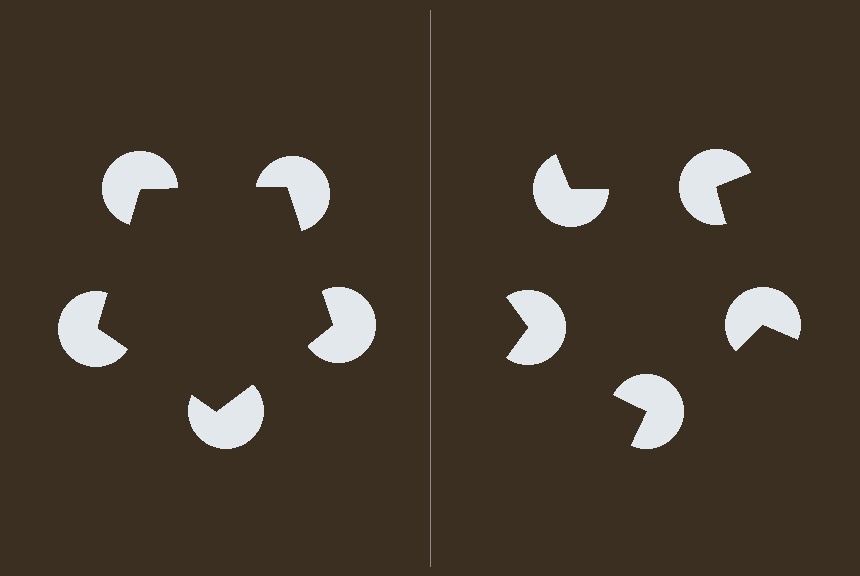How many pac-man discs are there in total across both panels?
10 — 5 on each side.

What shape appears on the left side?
An illusory pentagon.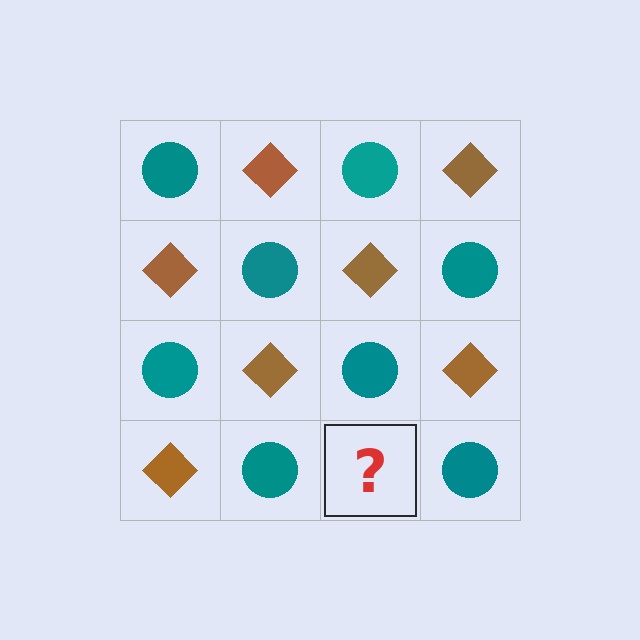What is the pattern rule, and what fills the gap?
The rule is that it alternates teal circle and brown diamond in a checkerboard pattern. The gap should be filled with a brown diamond.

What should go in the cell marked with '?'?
The missing cell should contain a brown diamond.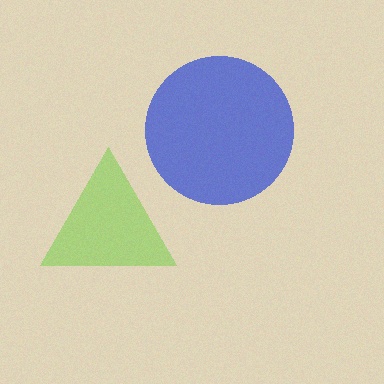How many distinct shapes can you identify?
There are 2 distinct shapes: a lime triangle, a blue circle.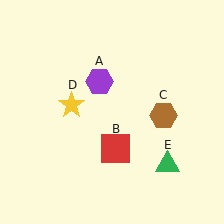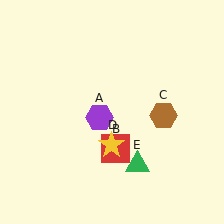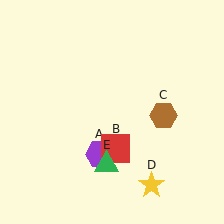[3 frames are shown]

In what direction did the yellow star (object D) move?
The yellow star (object D) moved down and to the right.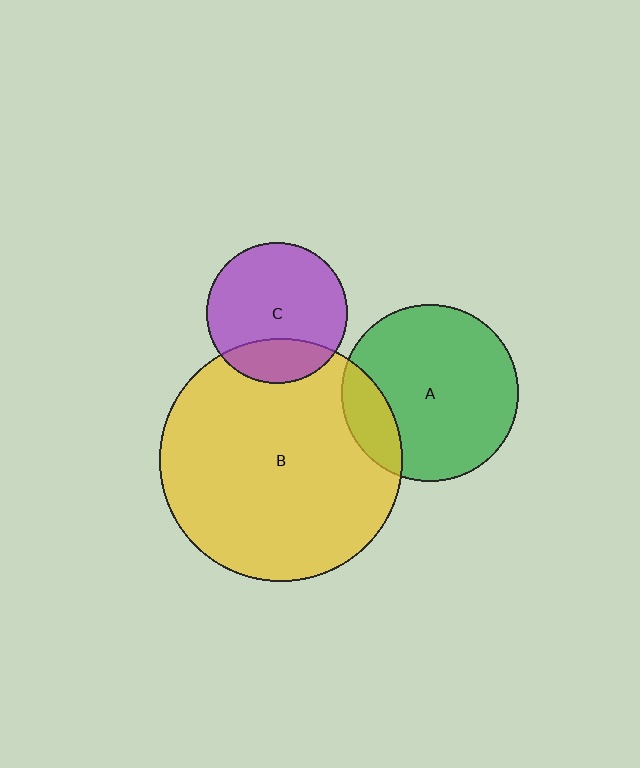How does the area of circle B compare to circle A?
Approximately 1.9 times.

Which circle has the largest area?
Circle B (yellow).